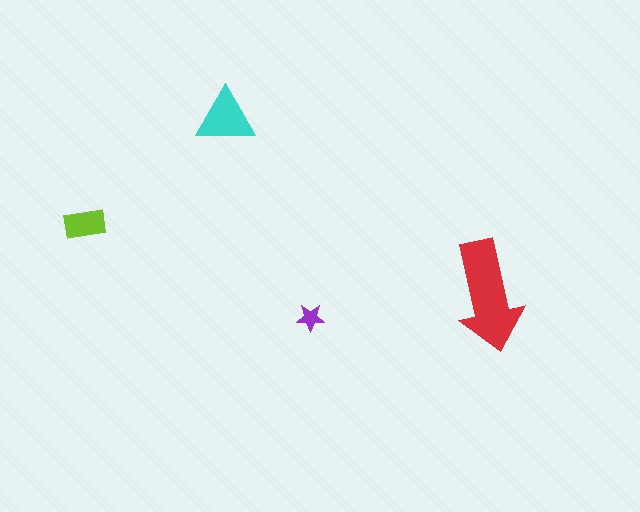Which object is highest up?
The cyan triangle is topmost.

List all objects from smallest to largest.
The purple star, the lime rectangle, the cyan triangle, the red arrow.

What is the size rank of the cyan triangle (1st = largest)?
2nd.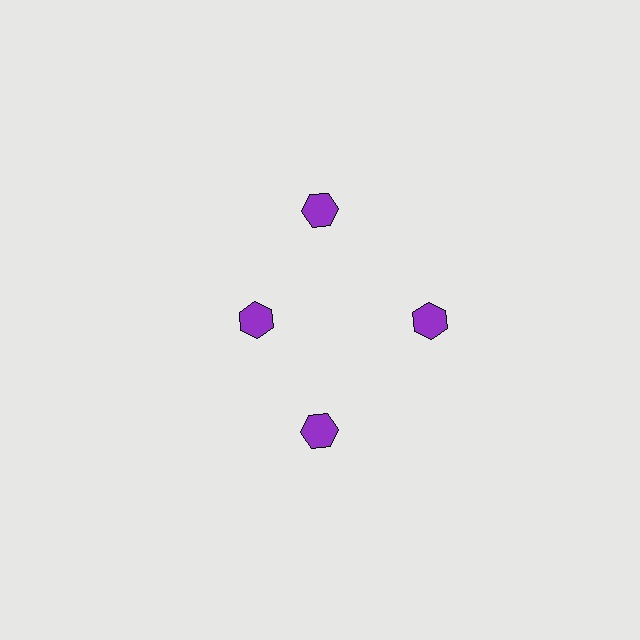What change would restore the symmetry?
The symmetry would be restored by moving it outward, back onto the ring so that all 4 hexagons sit at equal angles and equal distance from the center.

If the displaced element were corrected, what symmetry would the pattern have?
It would have 4-fold rotational symmetry — the pattern would map onto itself every 90 degrees.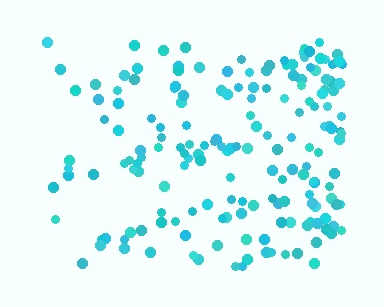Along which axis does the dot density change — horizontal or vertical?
Horizontal.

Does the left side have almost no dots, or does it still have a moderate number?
Still a moderate number, just noticeably fewer than the right.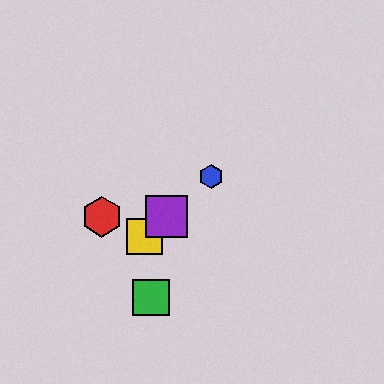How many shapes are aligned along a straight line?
3 shapes (the blue hexagon, the yellow square, the purple square) are aligned along a straight line.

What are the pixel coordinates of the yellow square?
The yellow square is at (145, 236).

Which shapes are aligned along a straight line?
The blue hexagon, the yellow square, the purple square are aligned along a straight line.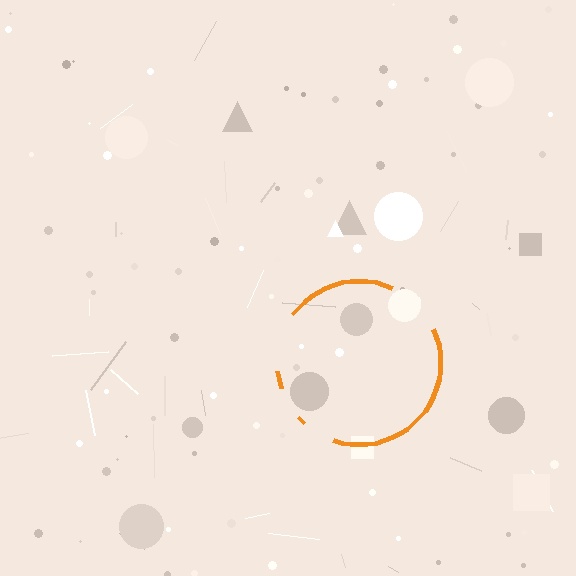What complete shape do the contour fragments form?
The contour fragments form a circle.